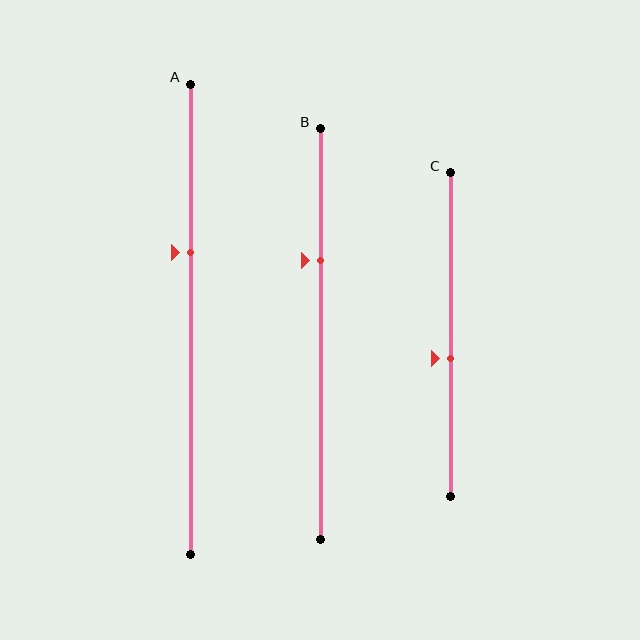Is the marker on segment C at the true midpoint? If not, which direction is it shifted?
No, the marker on segment C is shifted downward by about 7% of the segment length.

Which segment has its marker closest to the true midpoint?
Segment C has its marker closest to the true midpoint.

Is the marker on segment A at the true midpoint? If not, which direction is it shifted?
No, the marker on segment A is shifted upward by about 14% of the segment length.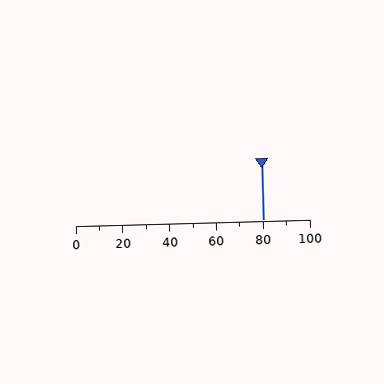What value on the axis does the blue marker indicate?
The marker indicates approximately 80.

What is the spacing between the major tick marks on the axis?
The major ticks are spaced 20 apart.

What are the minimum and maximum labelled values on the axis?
The axis runs from 0 to 100.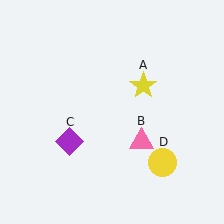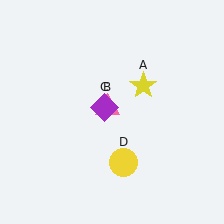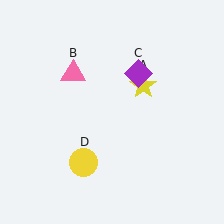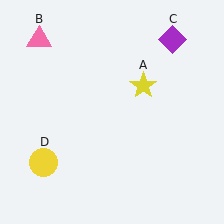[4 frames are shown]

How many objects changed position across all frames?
3 objects changed position: pink triangle (object B), purple diamond (object C), yellow circle (object D).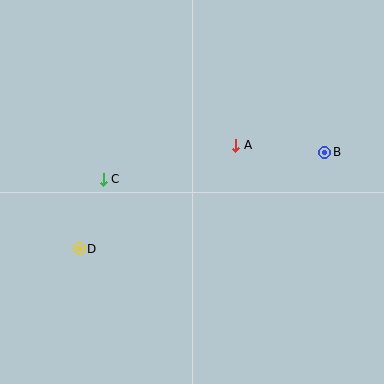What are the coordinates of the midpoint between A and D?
The midpoint between A and D is at (157, 197).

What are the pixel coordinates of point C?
Point C is at (103, 179).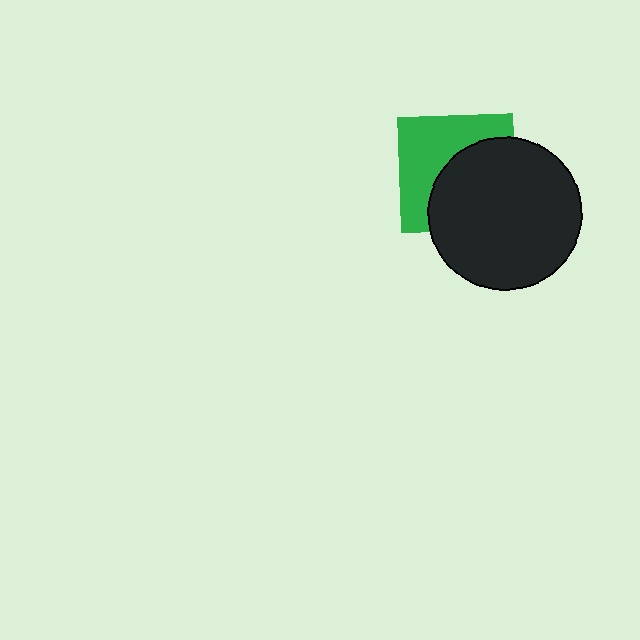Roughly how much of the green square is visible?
About half of it is visible (roughly 49%).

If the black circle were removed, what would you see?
You would see the complete green square.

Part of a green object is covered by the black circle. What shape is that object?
It is a square.